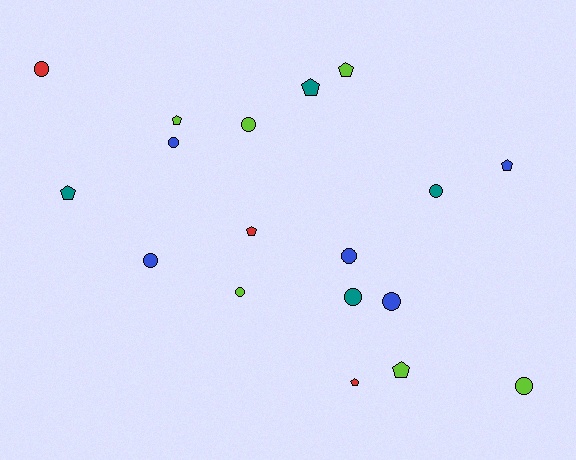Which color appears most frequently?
Lime, with 6 objects.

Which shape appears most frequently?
Circle, with 10 objects.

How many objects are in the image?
There are 18 objects.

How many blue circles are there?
There are 4 blue circles.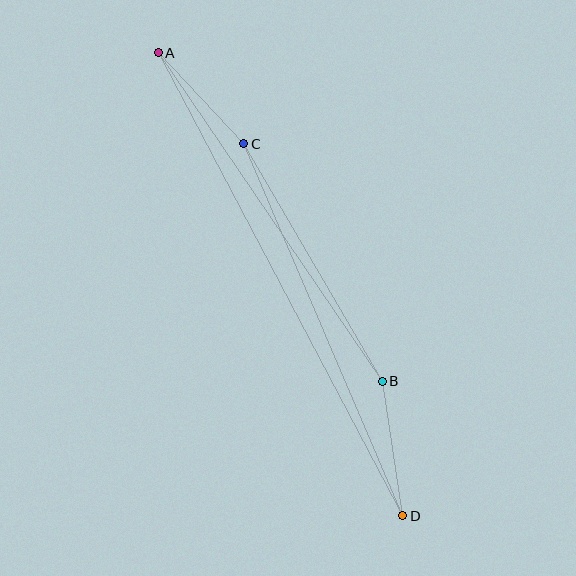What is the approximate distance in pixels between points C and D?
The distance between C and D is approximately 405 pixels.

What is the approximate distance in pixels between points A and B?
The distance between A and B is approximately 398 pixels.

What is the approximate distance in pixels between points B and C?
The distance between B and C is approximately 275 pixels.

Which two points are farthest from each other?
Points A and D are farthest from each other.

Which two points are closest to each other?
Points A and C are closest to each other.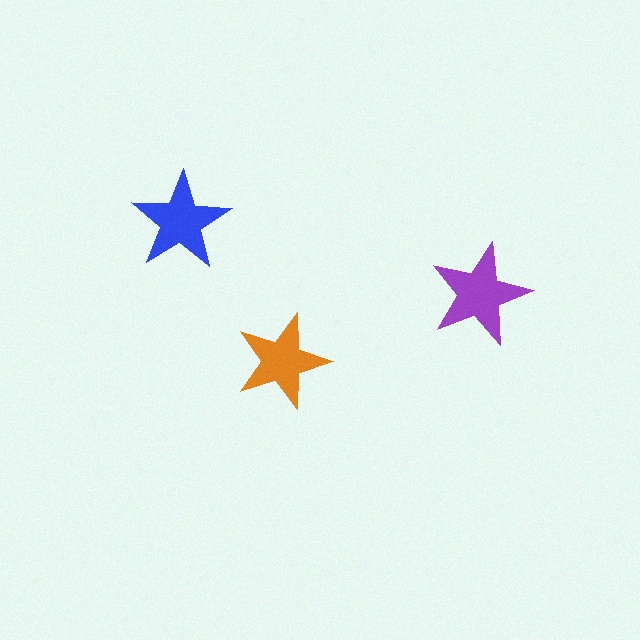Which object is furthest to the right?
The purple star is rightmost.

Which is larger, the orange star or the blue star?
The blue one.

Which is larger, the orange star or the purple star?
The purple one.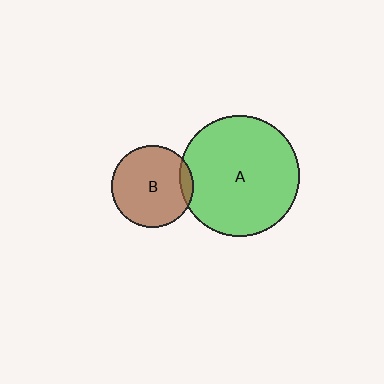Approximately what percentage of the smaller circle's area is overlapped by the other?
Approximately 10%.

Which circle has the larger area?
Circle A (green).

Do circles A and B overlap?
Yes.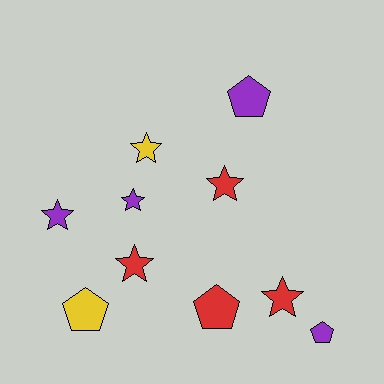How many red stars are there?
There are 3 red stars.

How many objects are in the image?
There are 10 objects.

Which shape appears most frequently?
Star, with 6 objects.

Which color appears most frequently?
Purple, with 4 objects.